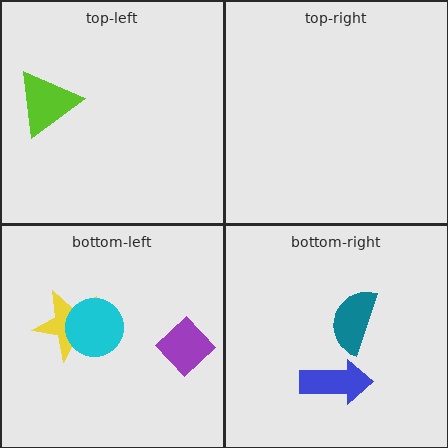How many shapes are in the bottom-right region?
2.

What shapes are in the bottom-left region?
The yellow star, the cyan circle, the purple diamond.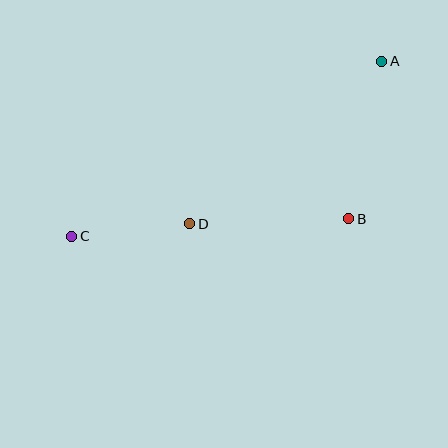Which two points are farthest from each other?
Points A and C are farthest from each other.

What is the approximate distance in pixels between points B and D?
The distance between B and D is approximately 159 pixels.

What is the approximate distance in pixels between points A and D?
The distance between A and D is approximately 252 pixels.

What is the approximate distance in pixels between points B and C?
The distance between B and C is approximately 278 pixels.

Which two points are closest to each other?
Points C and D are closest to each other.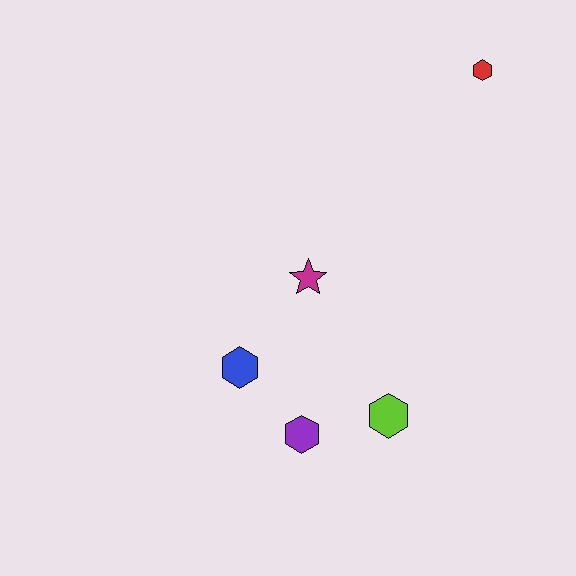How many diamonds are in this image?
There are no diamonds.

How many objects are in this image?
There are 5 objects.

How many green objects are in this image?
There are no green objects.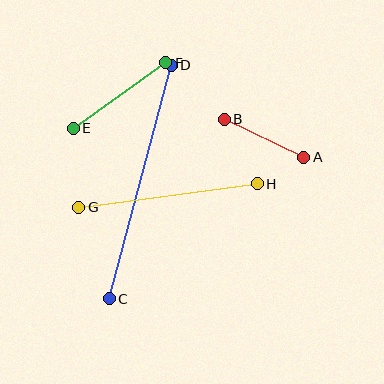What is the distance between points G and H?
The distance is approximately 180 pixels.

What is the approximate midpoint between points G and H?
The midpoint is at approximately (168, 195) pixels.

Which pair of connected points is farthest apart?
Points C and D are farthest apart.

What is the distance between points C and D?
The distance is approximately 241 pixels.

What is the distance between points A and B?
The distance is approximately 88 pixels.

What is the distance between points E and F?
The distance is approximately 113 pixels.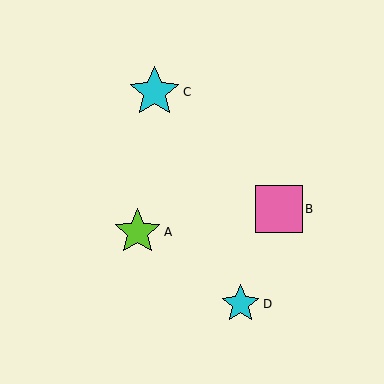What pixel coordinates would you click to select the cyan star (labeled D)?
Click at (241, 304) to select the cyan star D.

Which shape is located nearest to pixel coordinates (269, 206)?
The pink square (labeled B) at (279, 209) is nearest to that location.